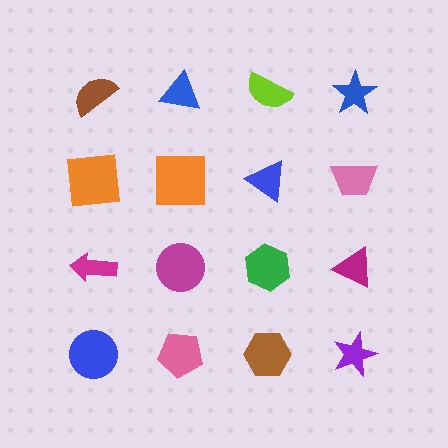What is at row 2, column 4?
A pink trapezoid.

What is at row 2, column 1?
An orange square.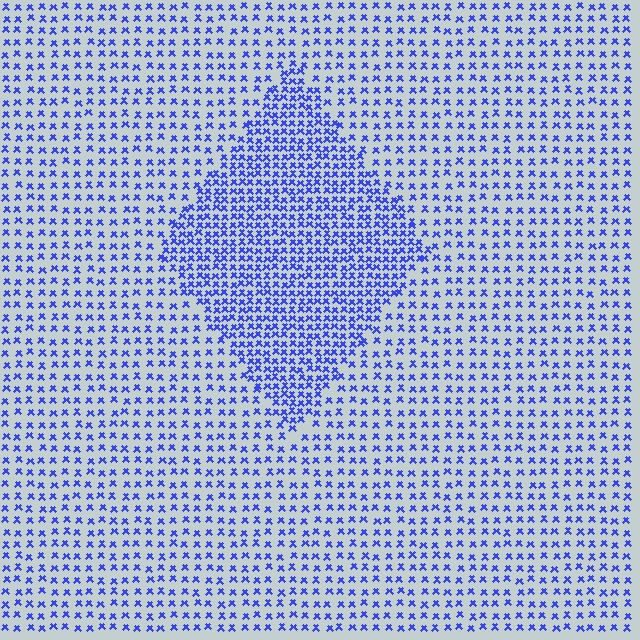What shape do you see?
I see a diamond.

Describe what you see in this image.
The image contains small blue elements arranged at two different densities. A diamond-shaped region is visible where the elements are more densely packed than the surrounding area.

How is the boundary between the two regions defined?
The boundary is defined by a change in element density (approximately 2.0x ratio). All elements are the same color, size, and shape.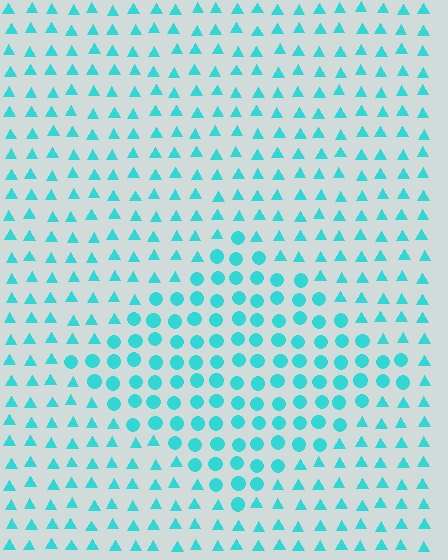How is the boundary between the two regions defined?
The boundary is defined by a change in element shape: circles inside vs. triangles outside. All elements share the same color and spacing.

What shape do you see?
I see a diamond.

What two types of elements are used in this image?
The image uses circles inside the diamond region and triangles outside it.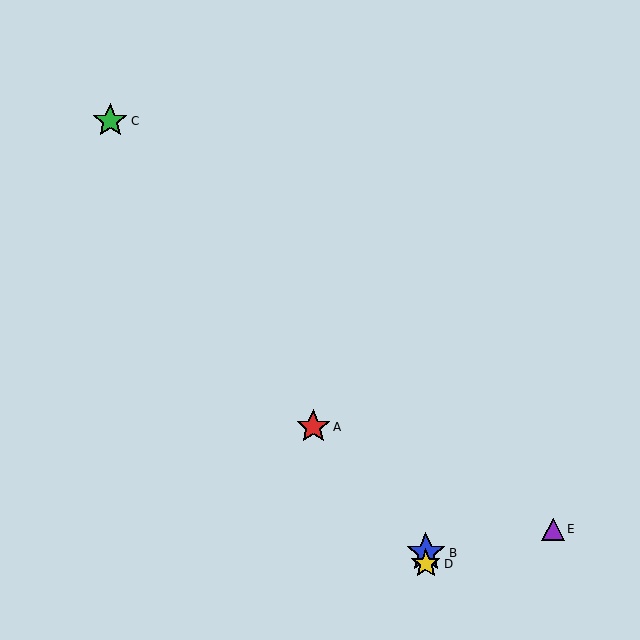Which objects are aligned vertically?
Objects B, D are aligned vertically.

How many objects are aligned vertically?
2 objects (B, D) are aligned vertically.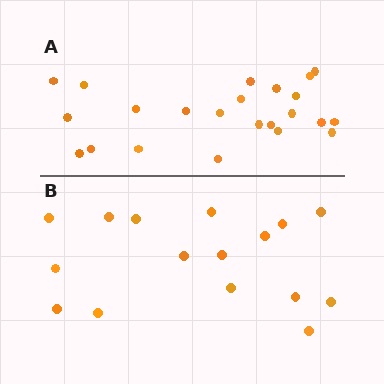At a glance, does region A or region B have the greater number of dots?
Region A (the top region) has more dots.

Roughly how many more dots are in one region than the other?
Region A has roughly 8 or so more dots than region B.